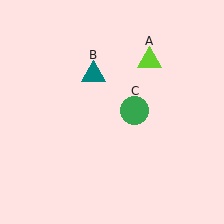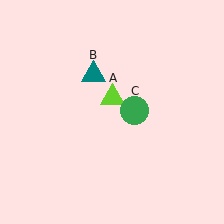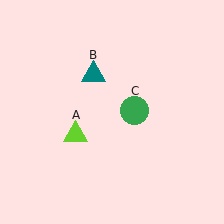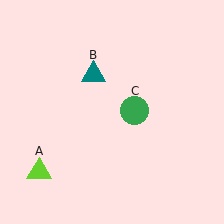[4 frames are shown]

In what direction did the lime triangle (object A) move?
The lime triangle (object A) moved down and to the left.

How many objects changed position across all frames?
1 object changed position: lime triangle (object A).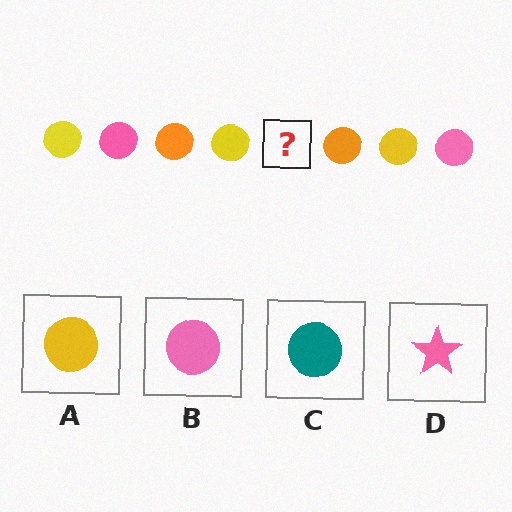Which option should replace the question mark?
Option B.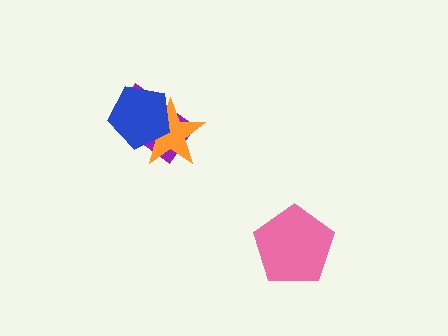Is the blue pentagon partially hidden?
No, no other shape covers it.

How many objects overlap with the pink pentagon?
0 objects overlap with the pink pentagon.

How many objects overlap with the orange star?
2 objects overlap with the orange star.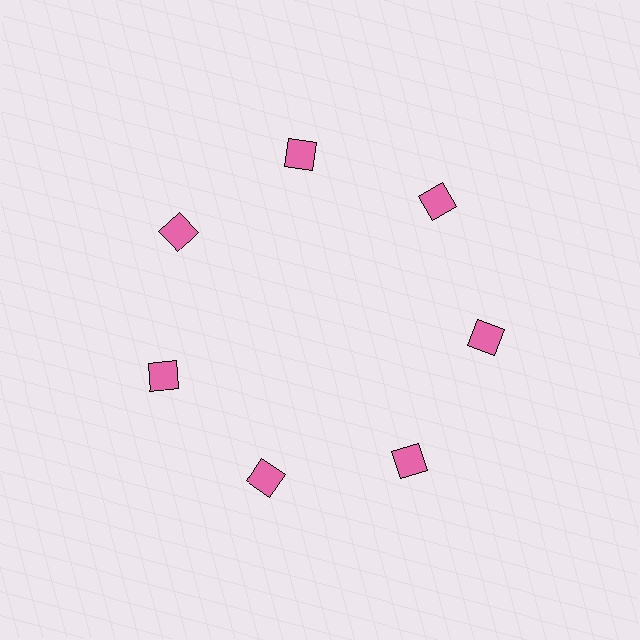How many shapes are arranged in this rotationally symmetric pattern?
There are 7 shapes, arranged in 7 groups of 1.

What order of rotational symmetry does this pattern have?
This pattern has 7-fold rotational symmetry.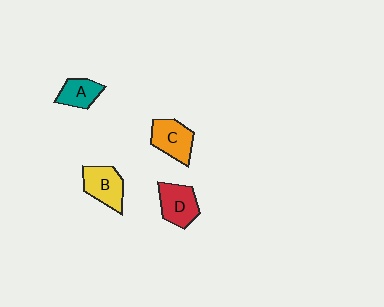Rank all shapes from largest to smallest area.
From largest to smallest: B (yellow), D (red), C (orange), A (teal).